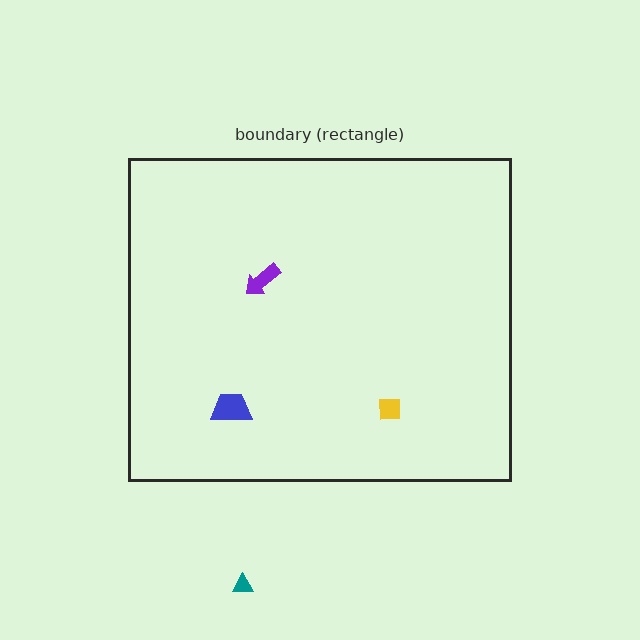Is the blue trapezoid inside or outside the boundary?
Inside.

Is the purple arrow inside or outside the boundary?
Inside.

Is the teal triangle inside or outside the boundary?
Outside.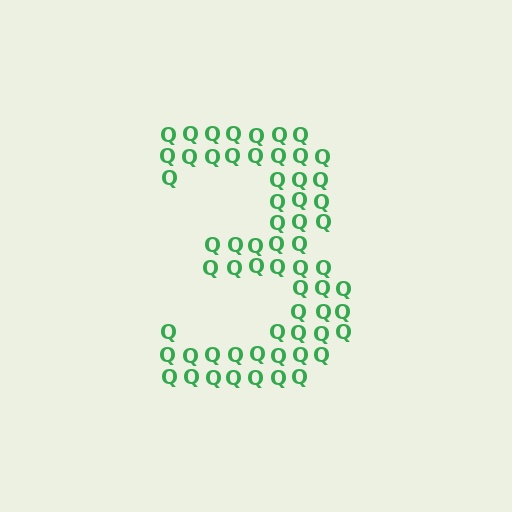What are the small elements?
The small elements are letter Q's.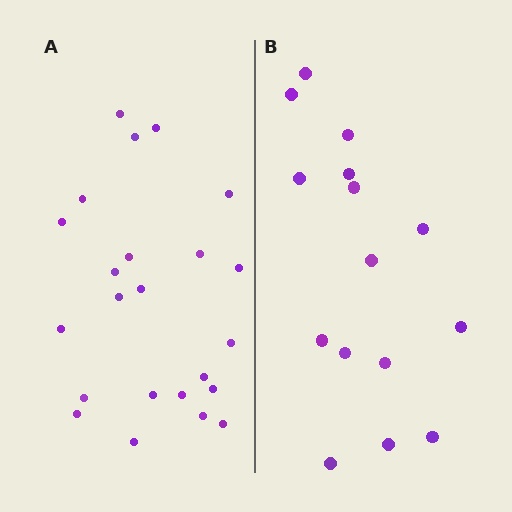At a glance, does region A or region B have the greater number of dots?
Region A (the left region) has more dots.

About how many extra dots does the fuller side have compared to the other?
Region A has roughly 8 or so more dots than region B.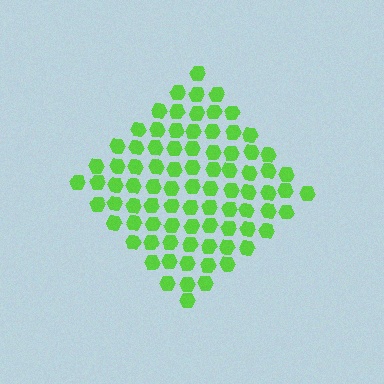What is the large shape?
The large shape is a diamond.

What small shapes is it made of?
It is made of small hexagons.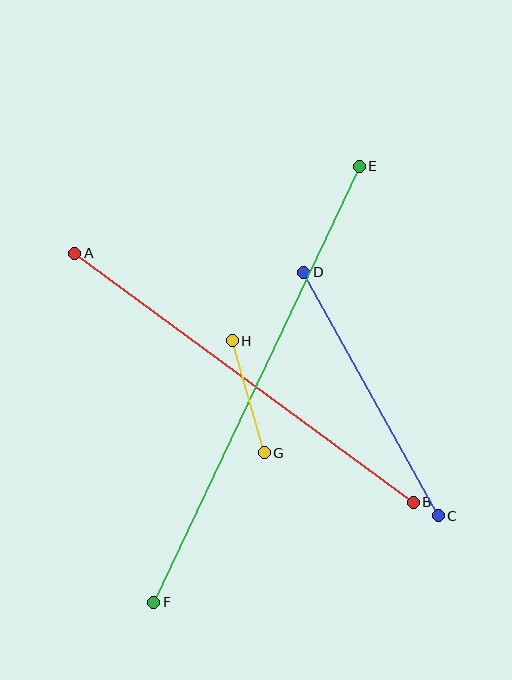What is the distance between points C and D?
The distance is approximately 278 pixels.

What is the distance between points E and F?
The distance is approximately 482 pixels.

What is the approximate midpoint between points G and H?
The midpoint is at approximately (248, 397) pixels.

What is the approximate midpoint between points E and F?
The midpoint is at approximately (257, 384) pixels.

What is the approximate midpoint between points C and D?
The midpoint is at approximately (371, 394) pixels.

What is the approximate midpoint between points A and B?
The midpoint is at approximately (244, 378) pixels.